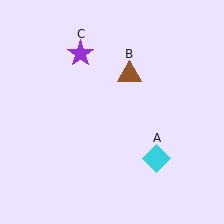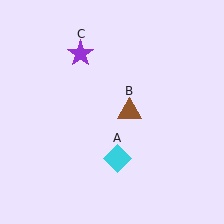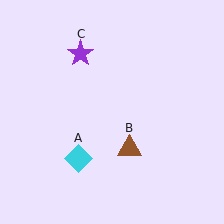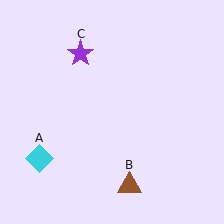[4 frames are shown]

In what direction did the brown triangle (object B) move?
The brown triangle (object B) moved down.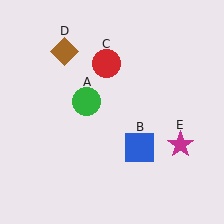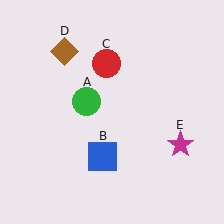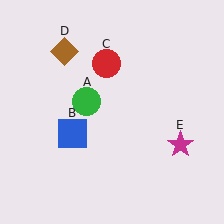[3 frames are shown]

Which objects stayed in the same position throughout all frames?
Green circle (object A) and red circle (object C) and brown diamond (object D) and magenta star (object E) remained stationary.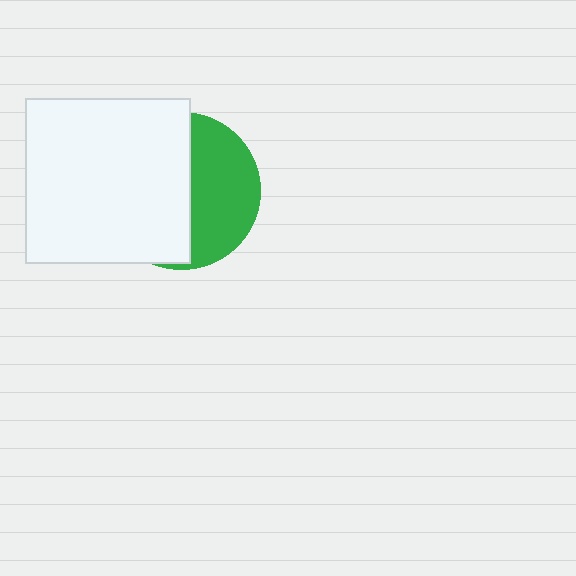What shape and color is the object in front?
The object in front is a white square.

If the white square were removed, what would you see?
You would see the complete green circle.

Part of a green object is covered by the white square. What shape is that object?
It is a circle.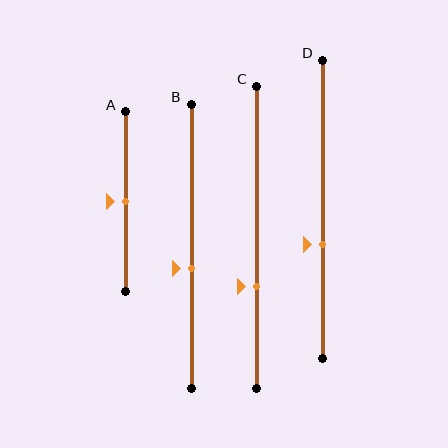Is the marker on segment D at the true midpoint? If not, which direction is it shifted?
No, the marker on segment D is shifted downward by about 12% of the segment length.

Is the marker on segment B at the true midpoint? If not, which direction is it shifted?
No, the marker on segment B is shifted downward by about 8% of the segment length.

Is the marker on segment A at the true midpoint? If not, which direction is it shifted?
Yes, the marker on segment A is at the true midpoint.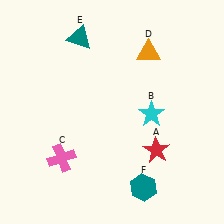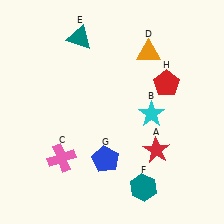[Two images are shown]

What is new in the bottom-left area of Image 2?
A blue pentagon (G) was added in the bottom-left area of Image 2.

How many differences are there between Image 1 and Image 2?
There are 2 differences between the two images.